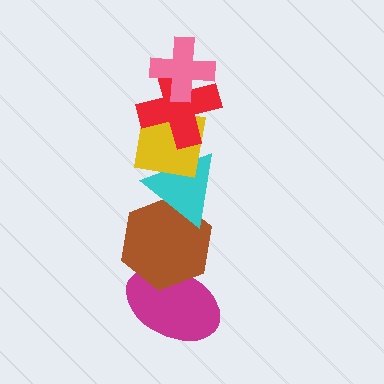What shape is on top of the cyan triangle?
The yellow square is on top of the cyan triangle.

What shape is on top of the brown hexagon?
The cyan triangle is on top of the brown hexagon.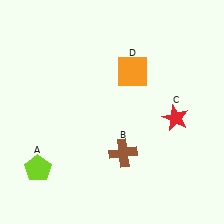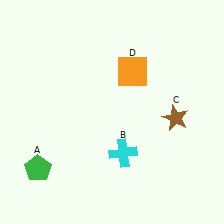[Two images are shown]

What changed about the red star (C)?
In Image 1, C is red. In Image 2, it changed to brown.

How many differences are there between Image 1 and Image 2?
There are 3 differences between the two images.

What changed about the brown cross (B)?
In Image 1, B is brown. In Image 2, it changed to cyan.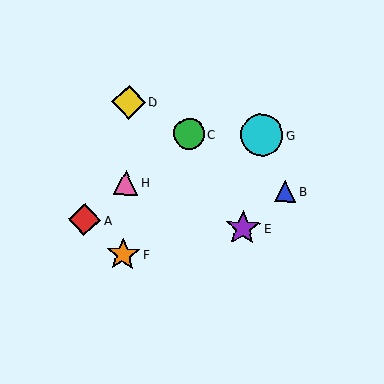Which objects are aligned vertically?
Objects D, F, H are aligned vertically.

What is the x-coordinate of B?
Object B is at x≈285.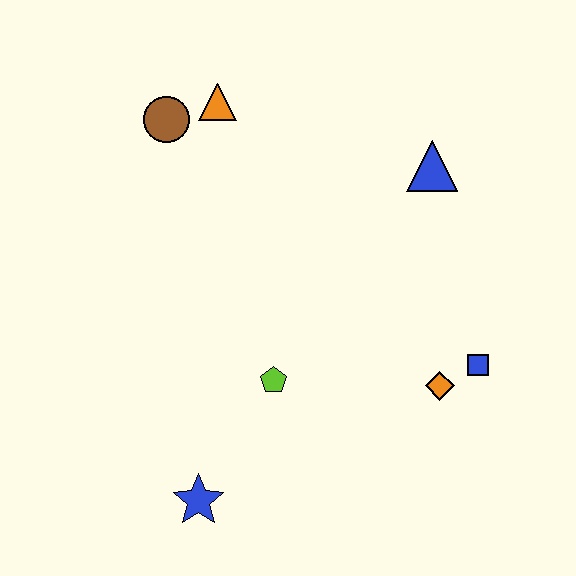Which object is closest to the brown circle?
The orange triangle is closest to the brown circle.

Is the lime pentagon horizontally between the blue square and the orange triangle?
Yes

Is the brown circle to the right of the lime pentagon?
No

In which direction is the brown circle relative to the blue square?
The brown circle is to the left of the blue square.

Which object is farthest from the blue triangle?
The blue star is farthest from the blue triangle.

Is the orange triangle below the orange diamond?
No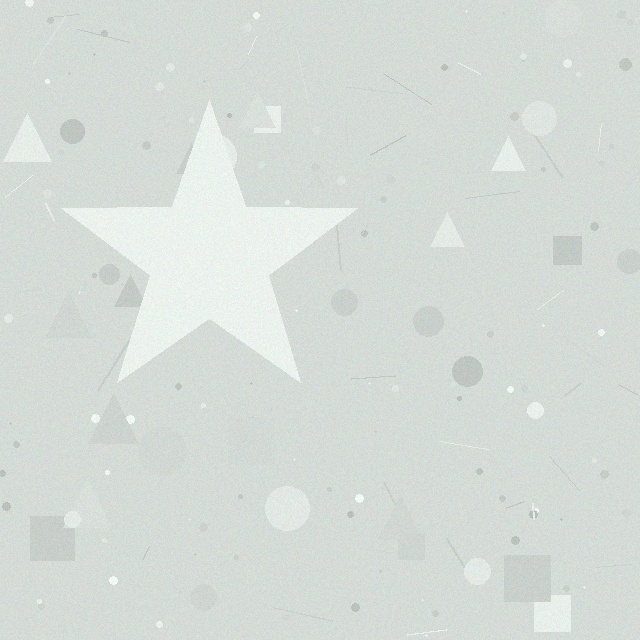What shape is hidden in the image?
A star is hidden in the image.